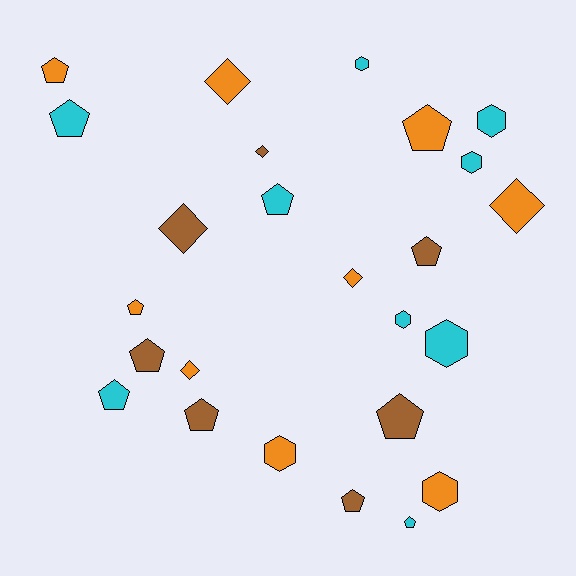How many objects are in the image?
There are 25 objects.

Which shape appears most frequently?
Pentagon, with 12 objects.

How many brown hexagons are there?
There are no brown hexagons.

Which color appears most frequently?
Cyan, with 9 objects.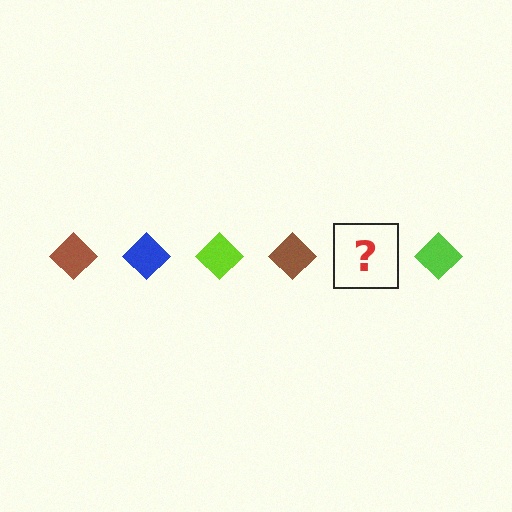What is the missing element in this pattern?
The missing element is a blue diamond.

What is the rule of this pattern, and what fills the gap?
The rule is that the pattern cycles through brown, blue, lime diamonds. The gap should be filled with a blue diamond.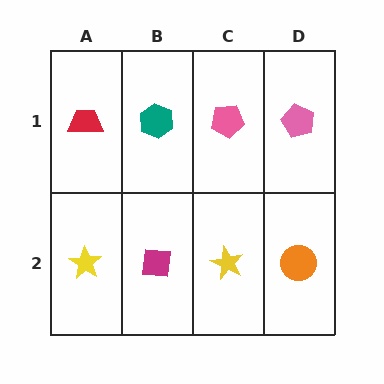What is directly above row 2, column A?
A red trapezoid.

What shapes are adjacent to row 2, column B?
A teal hexagon (row 1, column B), a yellow star (row 2, column A), a yellow star (row 2, column C).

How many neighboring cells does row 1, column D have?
2.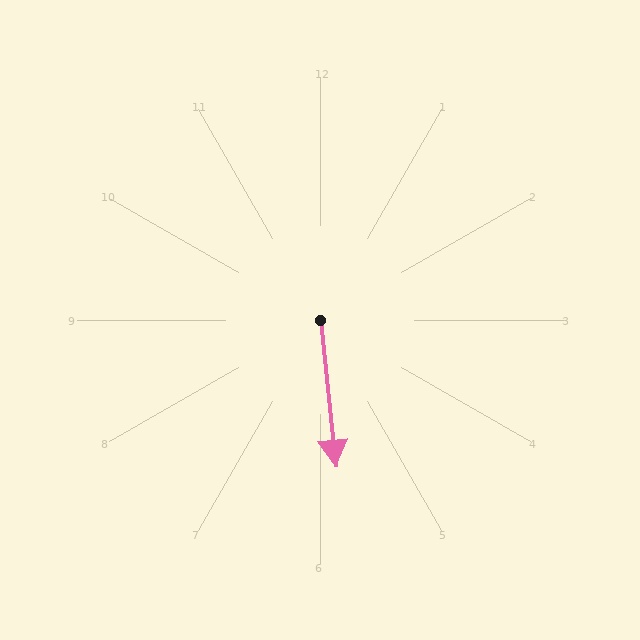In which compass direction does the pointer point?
South.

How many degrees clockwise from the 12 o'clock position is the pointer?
Approximately 174 degrees.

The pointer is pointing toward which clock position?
Roughly 6 o'clock.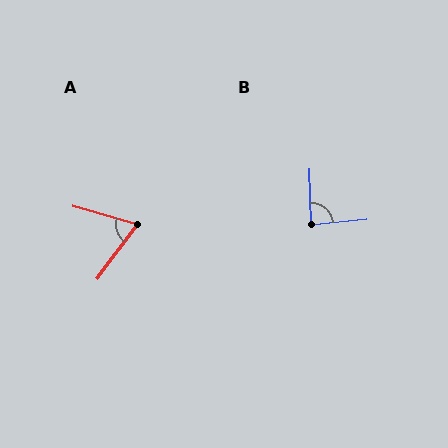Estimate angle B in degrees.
Approximately 87 degrees.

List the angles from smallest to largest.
A (69°), B (87°).